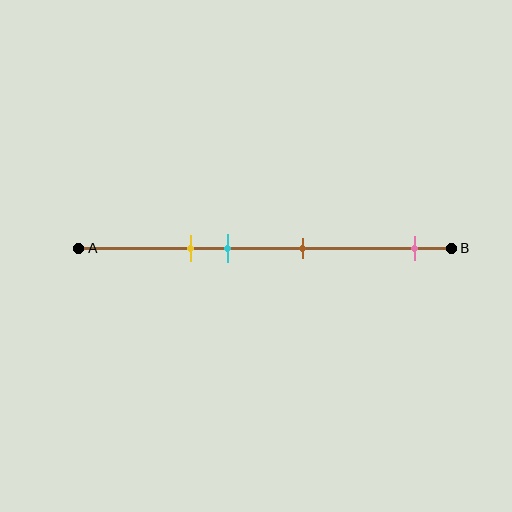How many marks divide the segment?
There are 4 marks dividing the segment.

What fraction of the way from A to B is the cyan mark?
The cyan mark is approximately 40% (0.4) of the way from A to B.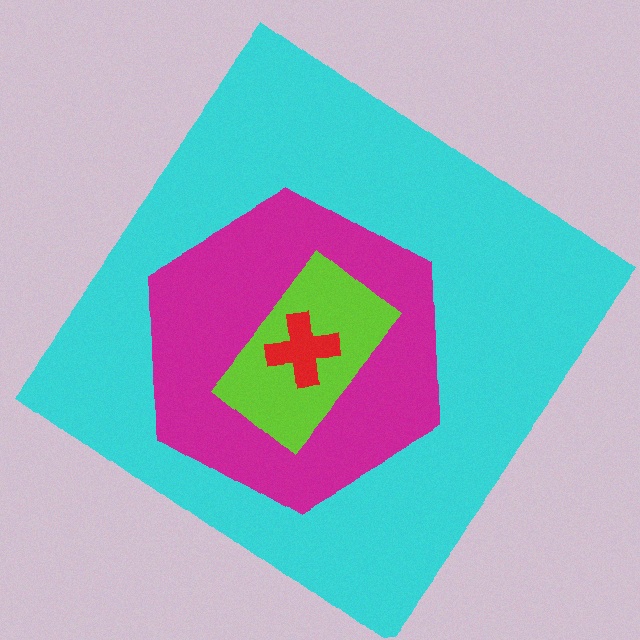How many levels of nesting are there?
4.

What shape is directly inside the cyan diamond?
The magenta hexagon.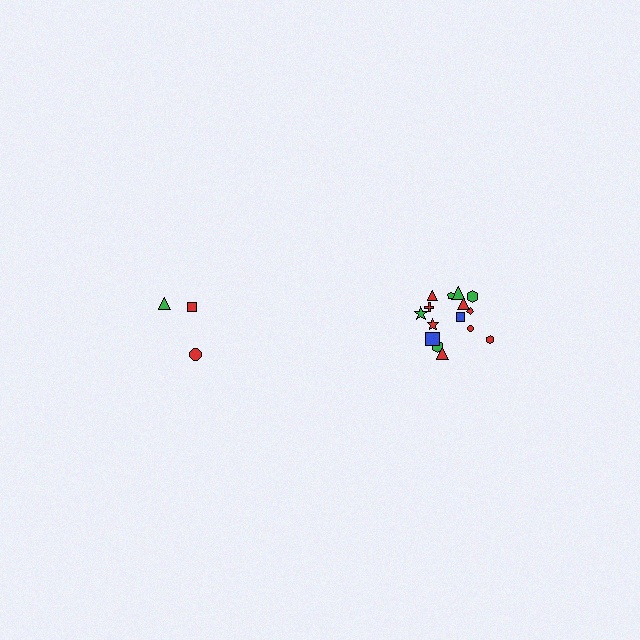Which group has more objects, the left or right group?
The right group.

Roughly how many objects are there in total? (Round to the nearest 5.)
Roughly 20 objects in total.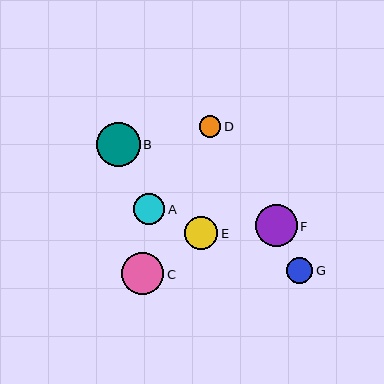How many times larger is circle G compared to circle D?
Circle G is approximately 1.2 times the size of circle D.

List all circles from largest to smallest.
From largest to smallest: B, C, F, E, A, G, D.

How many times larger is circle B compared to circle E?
Circle B is approximately 1.3 times the size of circle E.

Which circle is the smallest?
Circle D is the smallest with a size of approximately 21 pixels.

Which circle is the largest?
Circle B is the largest with a size of approximately 44 pixels.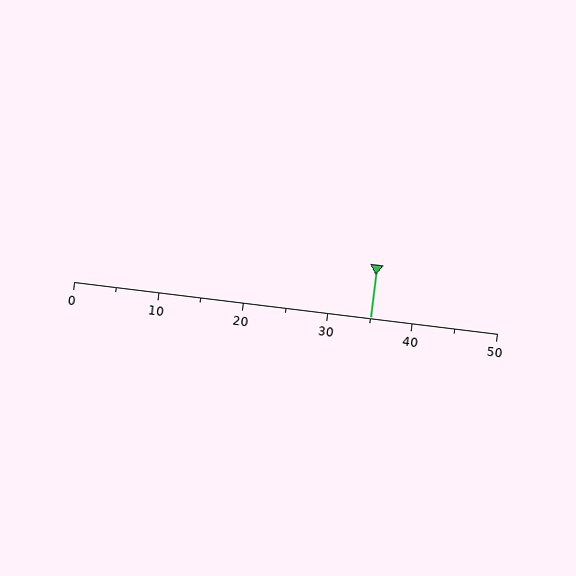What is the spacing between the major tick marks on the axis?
The major ticks are spaced 10 apart.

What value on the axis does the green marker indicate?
The marker indicates approximately 35.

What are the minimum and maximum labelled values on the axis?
The axis runs from 0 to 50.